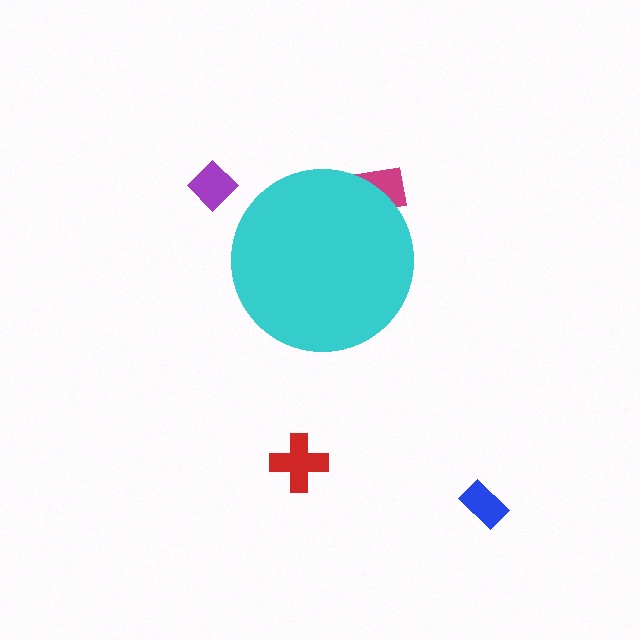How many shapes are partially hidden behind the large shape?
1 shape is partially hidden.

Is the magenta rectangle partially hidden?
Yes, the magenta rectangle is partially hidden behind the cyan circle.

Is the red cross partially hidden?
No, the red cross is fully visible.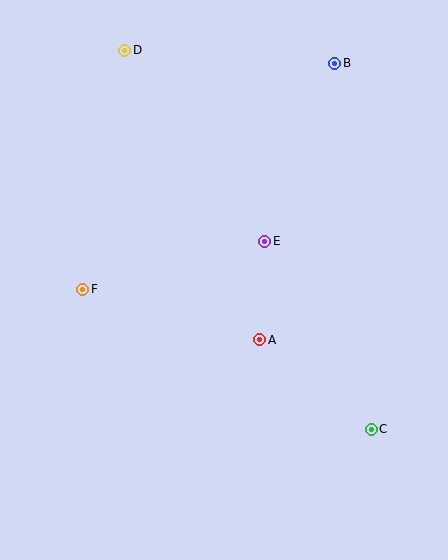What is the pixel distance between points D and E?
The distance between D and E is 237 pixels.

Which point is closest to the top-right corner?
Point B is closest to the top-right corner.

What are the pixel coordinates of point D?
Point D is at (125, 50).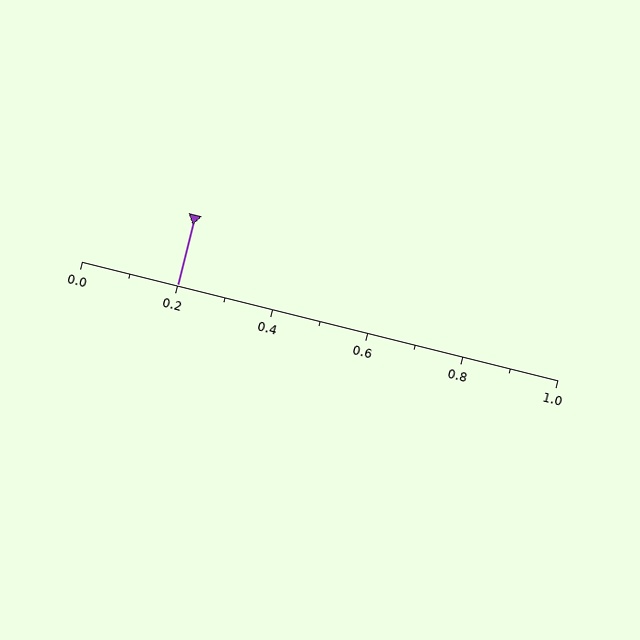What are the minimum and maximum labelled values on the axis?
The axis runs from 0.0 to 1.0.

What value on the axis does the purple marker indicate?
The marker indicates approximately 0.2.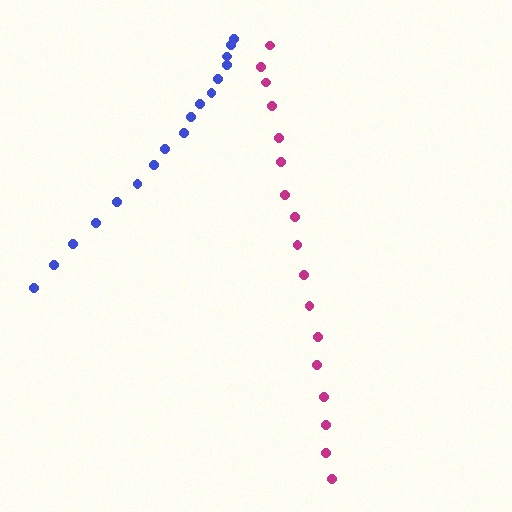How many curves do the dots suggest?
There are 2 distinct paths.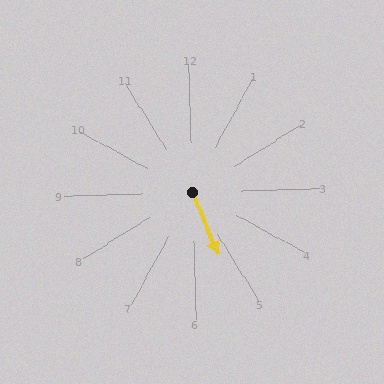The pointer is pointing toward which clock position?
Roughly 5 o'clock.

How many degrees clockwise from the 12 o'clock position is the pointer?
Approximately 160 degrees.